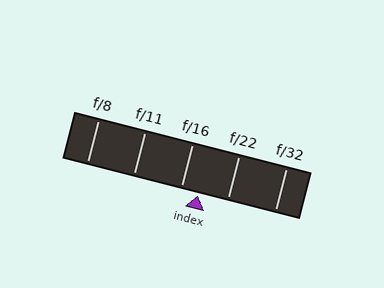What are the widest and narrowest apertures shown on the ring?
The widest aperture shown is f/8 and the narrowest is f/32.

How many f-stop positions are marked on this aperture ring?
There are 5 f-stop positions marked.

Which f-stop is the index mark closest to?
The index mark is closest to f/16.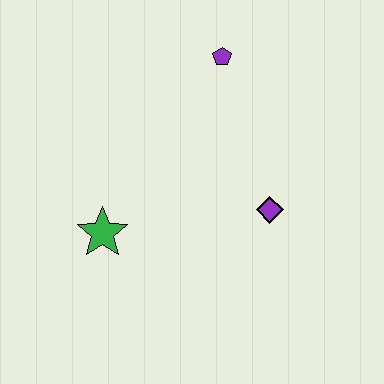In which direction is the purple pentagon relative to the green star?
The purple pentagon is above the green star.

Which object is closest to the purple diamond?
The purple pentagon is closest to the purple diamond.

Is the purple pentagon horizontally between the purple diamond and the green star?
Yes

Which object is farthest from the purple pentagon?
The green star is farthest from the purple pentagon.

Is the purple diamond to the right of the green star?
Yes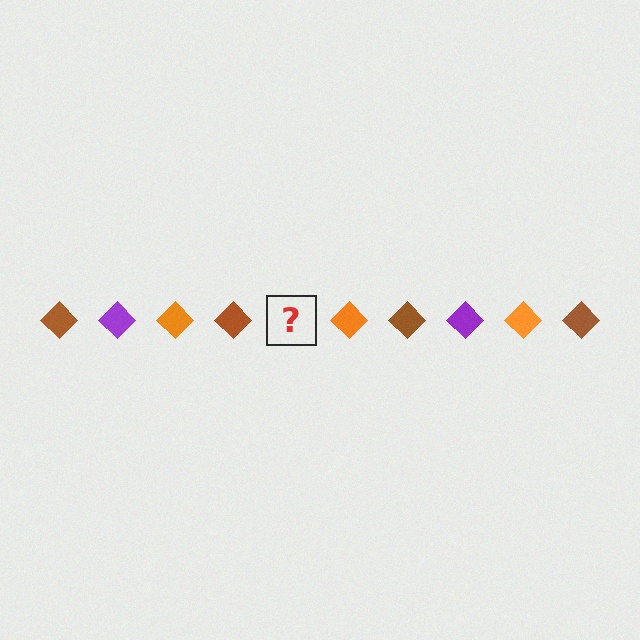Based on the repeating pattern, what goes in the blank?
The blank should be a purple diamond.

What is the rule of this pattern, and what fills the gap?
The rule is that the pattern cycles through brown, purple, orange diamonds. The gap should be filled with a purple diamond.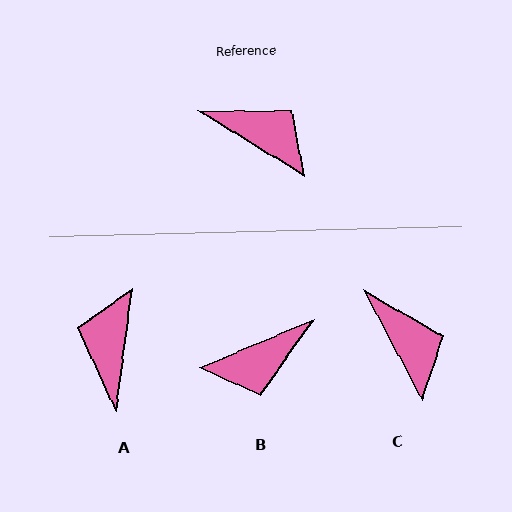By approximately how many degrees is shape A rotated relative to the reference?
Approximately 114 degrees counter-clockwise.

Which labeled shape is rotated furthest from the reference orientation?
B, about 126 degrees away.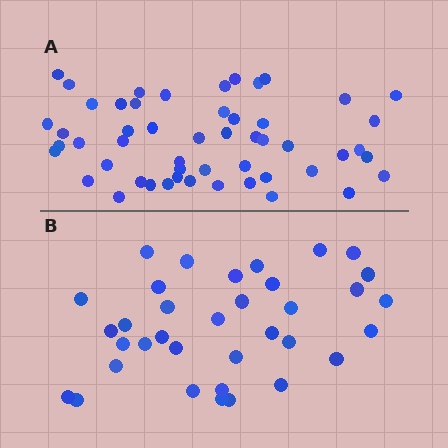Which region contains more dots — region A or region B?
Region A (the top region) has more dots.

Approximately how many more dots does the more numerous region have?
Region A has approximately 15 more dots than region B.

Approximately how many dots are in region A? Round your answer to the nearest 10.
About 50 dots. (The exact count is 52, which rounds to 50.)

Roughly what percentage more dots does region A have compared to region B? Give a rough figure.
About 50% more.